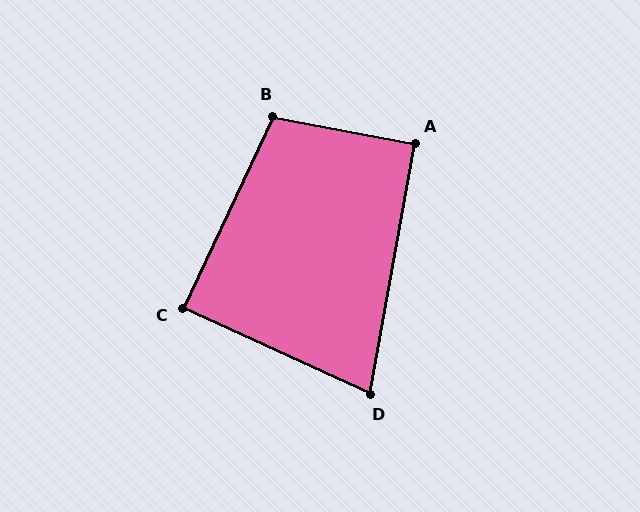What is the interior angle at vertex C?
Approximately 89 degrees (approximately right).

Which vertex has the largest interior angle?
B, at approximately 104 degrees.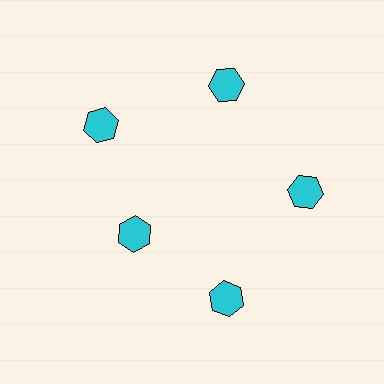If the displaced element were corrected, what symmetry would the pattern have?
It would have 5-fold rotational symmetry — the pattern would map onto itself every 72 degrees.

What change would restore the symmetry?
The symmetry would be restored by moving it outward, back onto the ring so that all 5 hexagons sit at equal angles and equal distance from the center.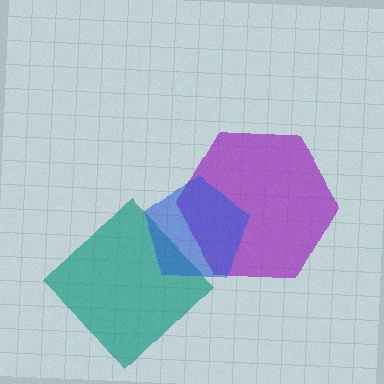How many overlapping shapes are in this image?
There are 3 overlapping shapes in the image.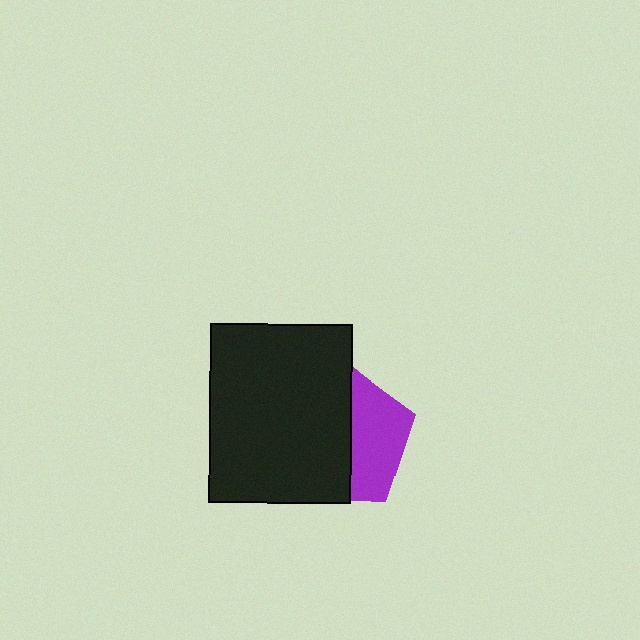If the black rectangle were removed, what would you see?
You would see the complete purple pentagon.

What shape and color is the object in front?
The object in front is a black rectangle.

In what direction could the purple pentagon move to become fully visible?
The purple pentagon could move right. That would shift it out from behind the black rectangle entirely.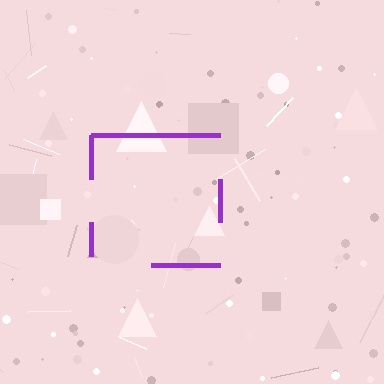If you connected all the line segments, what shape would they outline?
They would outline a square.